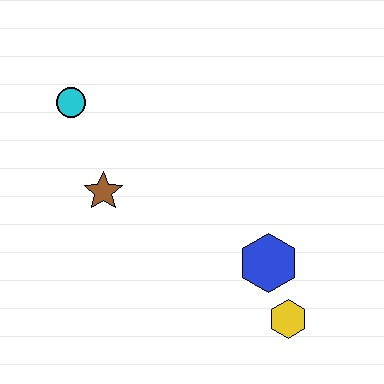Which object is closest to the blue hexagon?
The yellow hexagon is closest to the blue hexagon.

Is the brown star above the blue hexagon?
Yes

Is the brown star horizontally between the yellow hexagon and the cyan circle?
Yes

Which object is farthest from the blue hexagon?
The cyan circle is farthest from the blue hexagon.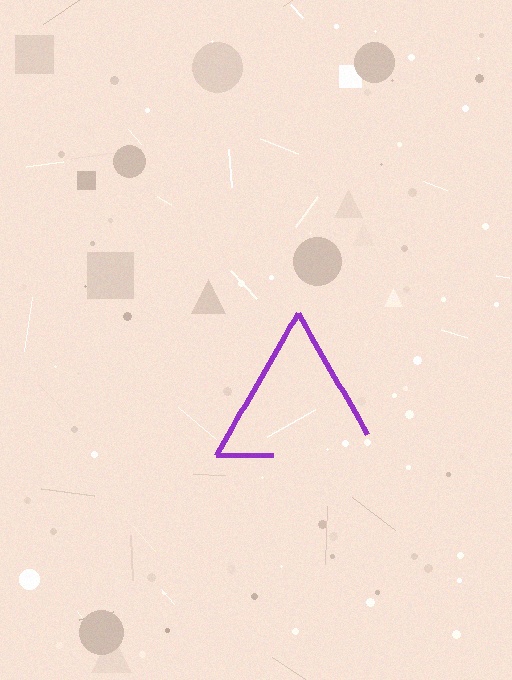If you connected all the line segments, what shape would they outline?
They would outline a triangle.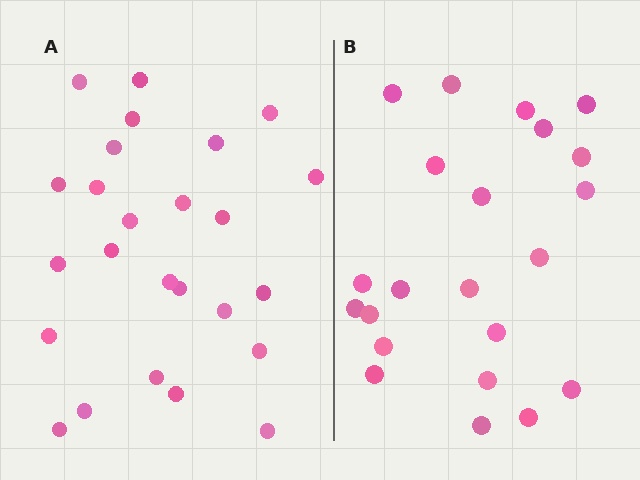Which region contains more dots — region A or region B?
Region A (the left region) has more dots.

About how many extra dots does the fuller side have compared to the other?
Region A has just a few more — roughly 2 or 3 more dots than region B.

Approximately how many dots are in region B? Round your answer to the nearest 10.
About 20 dots. (The exact count is 22, which rounds to 20.)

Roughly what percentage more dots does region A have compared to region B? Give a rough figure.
About 15% more.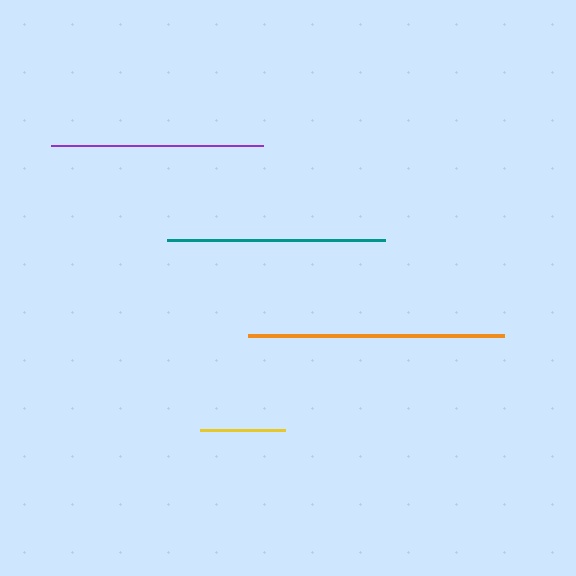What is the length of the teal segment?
The teal segment is approximately 218 pixels long.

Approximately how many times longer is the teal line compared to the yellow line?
The teal line is approximately 2.6 times the length of the yellow line.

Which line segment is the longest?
The orange line is the longest at approximately 255 pixels.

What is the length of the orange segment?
The orange segment is approximately 255 pixels long.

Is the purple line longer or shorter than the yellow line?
The purple line is longer than the yellow line.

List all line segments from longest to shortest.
From longest to shortest: orange, teal, purple, yellow.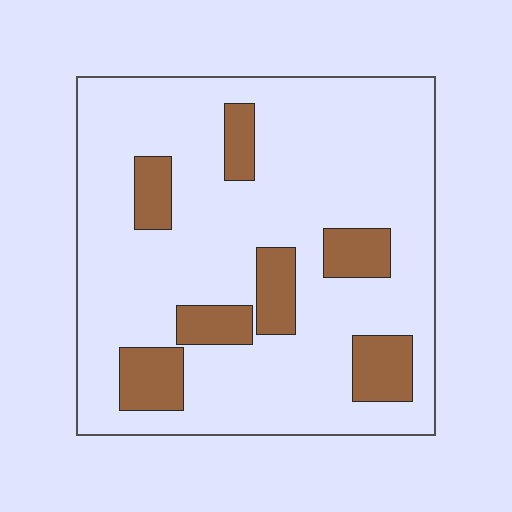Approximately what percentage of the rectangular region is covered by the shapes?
Approximately 20%.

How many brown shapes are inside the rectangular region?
7.